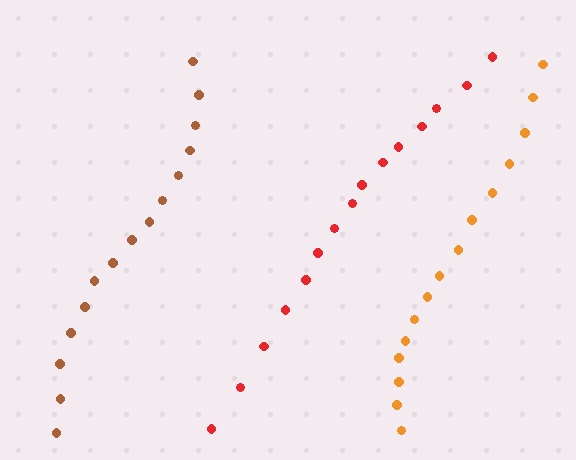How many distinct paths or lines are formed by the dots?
There are 3 distinct paths.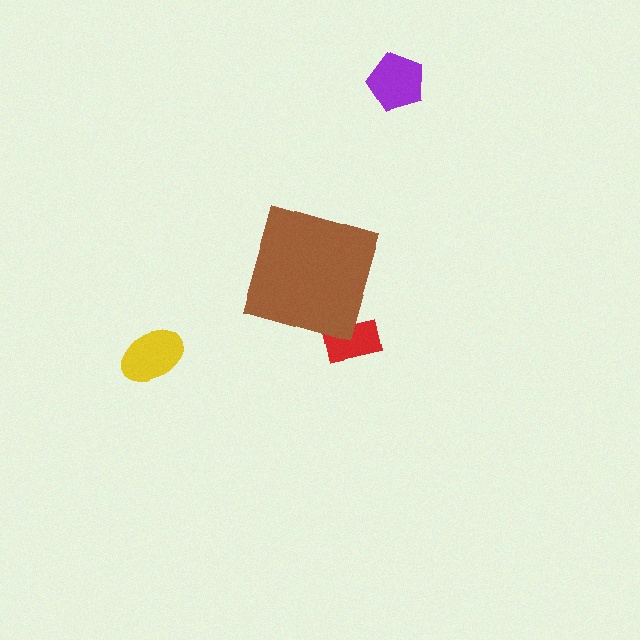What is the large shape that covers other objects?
A brown diamond.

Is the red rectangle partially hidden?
Yes, the red rectangle is partially hidden behind the brown diamond.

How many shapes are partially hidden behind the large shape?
1 shape is partially hidden.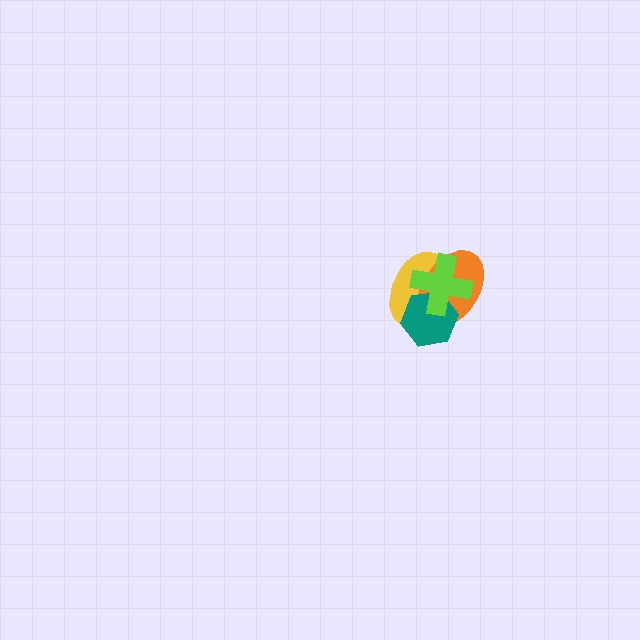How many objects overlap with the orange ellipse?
3 objects overlap with the orange ellipse.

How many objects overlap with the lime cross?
3 objects overlap with the lime cross.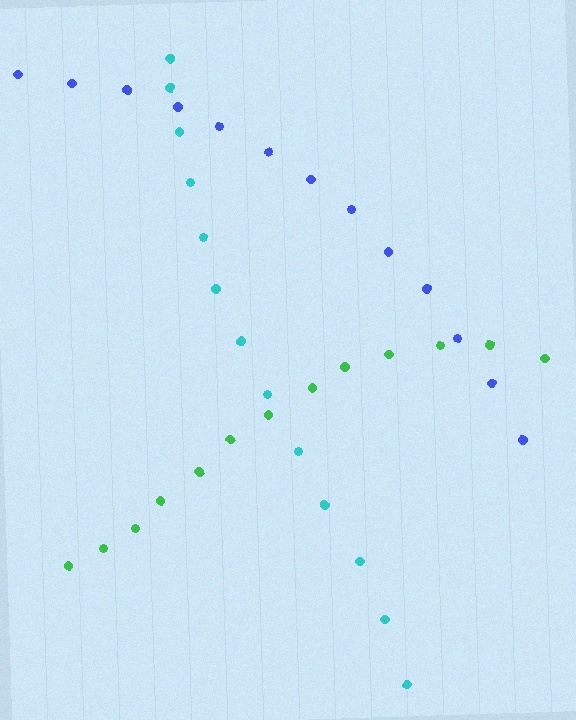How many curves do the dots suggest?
There are 3 distinct paths.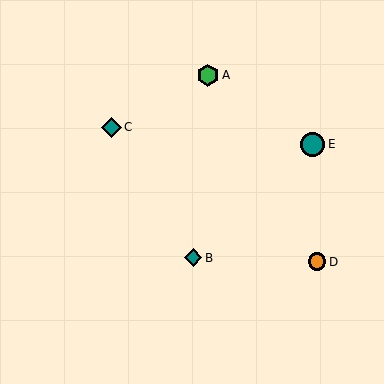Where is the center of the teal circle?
The center of the teal circle is at (313, 144).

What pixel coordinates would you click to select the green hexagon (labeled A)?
Click at (208, 75) to select the green hexagon A.